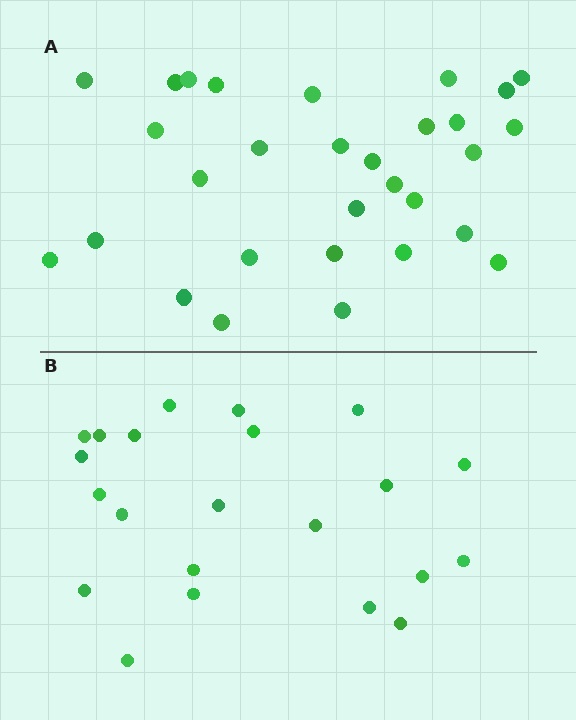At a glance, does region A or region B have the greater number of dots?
Region A (the top region) has more dots.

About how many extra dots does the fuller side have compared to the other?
Region A has roughly 8 or so more dots than region B.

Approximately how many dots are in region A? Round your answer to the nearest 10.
About 30 dots.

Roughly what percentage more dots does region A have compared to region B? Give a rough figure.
About 35% more.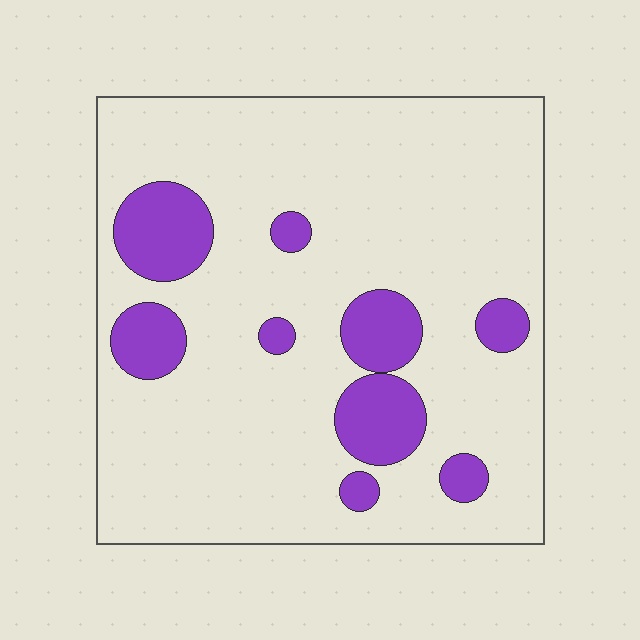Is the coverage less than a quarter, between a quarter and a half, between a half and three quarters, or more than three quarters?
Less than a quarter.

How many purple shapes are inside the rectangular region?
9.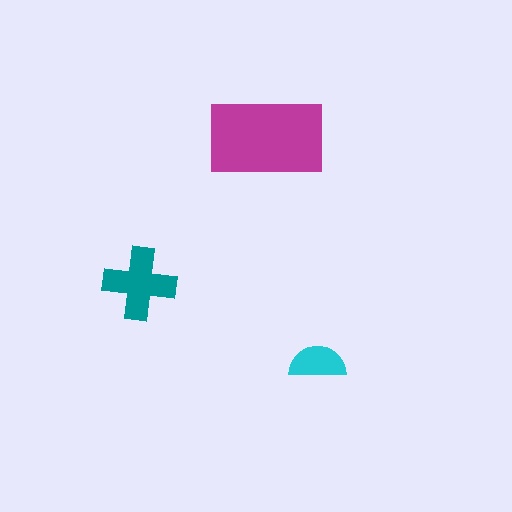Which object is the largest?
The magenta rectangle.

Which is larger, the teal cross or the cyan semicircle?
The teal cross.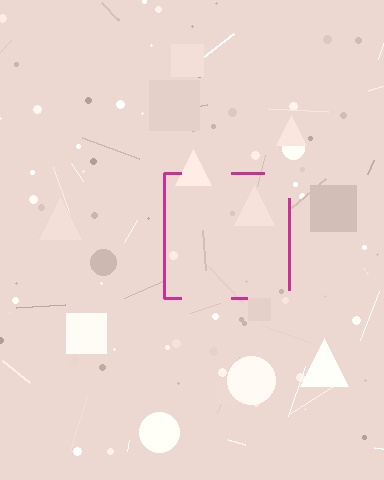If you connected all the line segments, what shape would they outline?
They would outline a square.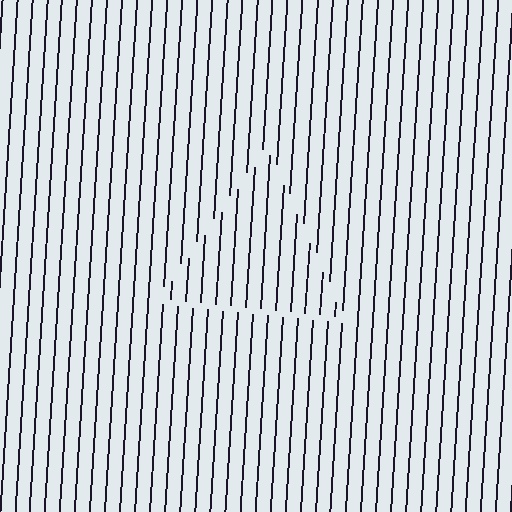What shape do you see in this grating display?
An illusory triangle. The interior of the shape contains the same grating, shifted by half a period — the contour is defined by the phase discontinuity where line-ends from the inner and outer gratings abut.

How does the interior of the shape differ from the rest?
The interior of the shape contains the same grating, shifted by half a period — the contour is defined by the phase discontinuity where line-ends from the inner and outer gratings abut.